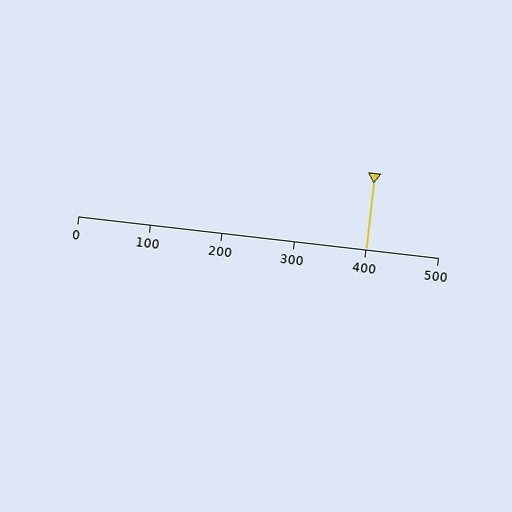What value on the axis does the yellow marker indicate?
The marker indicates approximately 400.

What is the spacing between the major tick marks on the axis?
The major ticks are spaced 100 apart.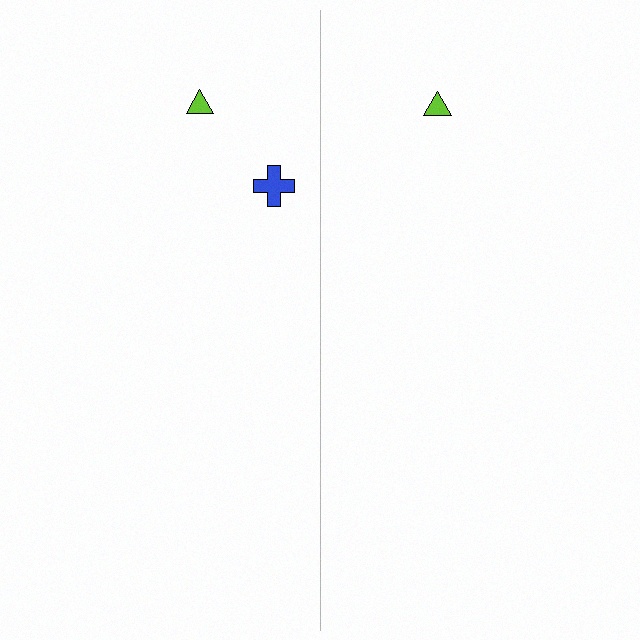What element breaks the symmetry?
A blue cross is missing from the right side.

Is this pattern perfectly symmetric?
No, the pattern is not perfectly symmetric. A blue cross is missing from the right side.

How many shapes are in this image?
There are 3 shapes in this image.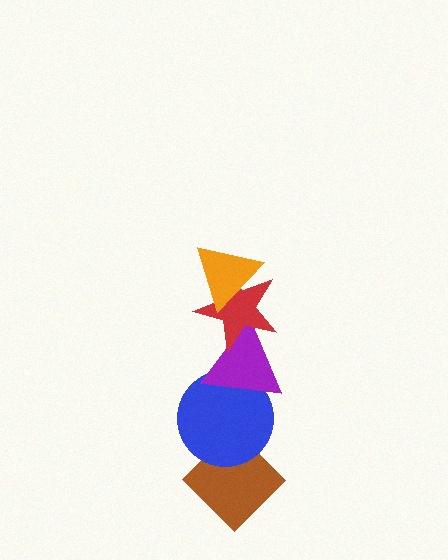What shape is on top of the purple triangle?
The red star is on top of the purple triangle.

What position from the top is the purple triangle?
The purple triangle is 3rd from the top.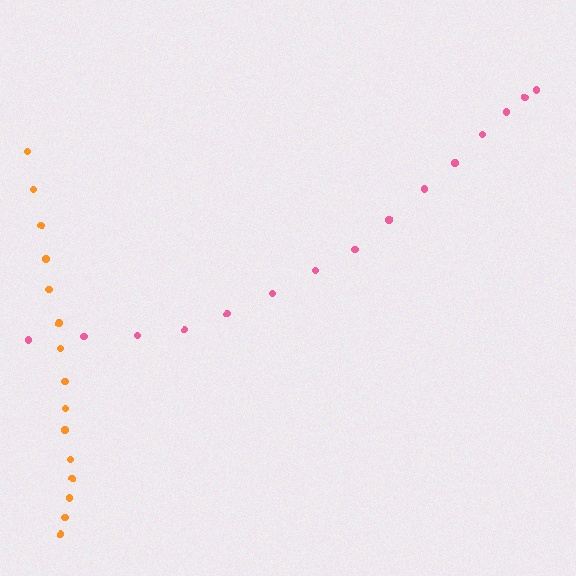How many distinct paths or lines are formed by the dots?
There are 2 distinct paths.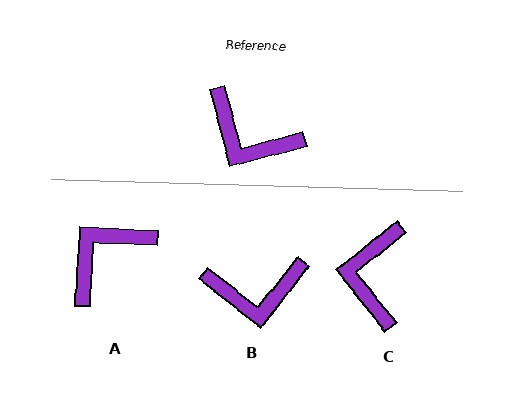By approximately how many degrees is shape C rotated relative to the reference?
Approximately 66 degrees clockwise.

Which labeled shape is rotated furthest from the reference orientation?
A, about 108 degrees away.